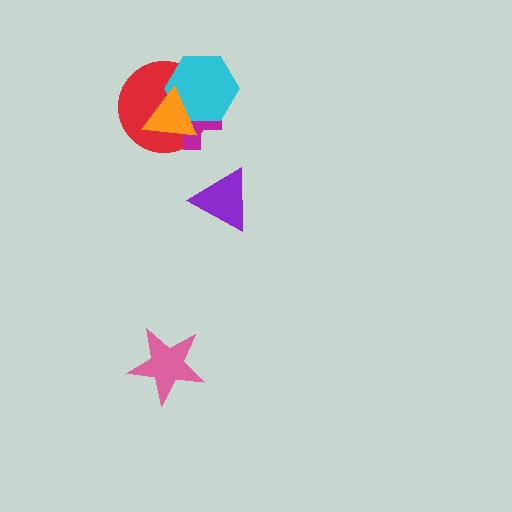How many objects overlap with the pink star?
0 objects overlap with the pink star.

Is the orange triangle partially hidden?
No, no other shape covers it.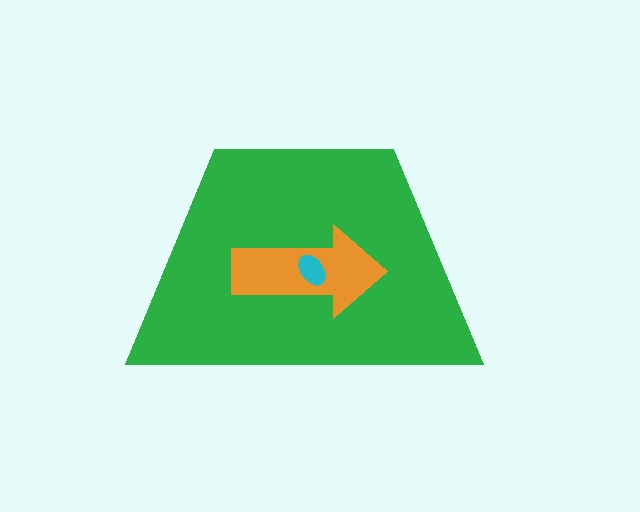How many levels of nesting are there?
3.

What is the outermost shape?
The green trapezoid.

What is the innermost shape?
The cyan ellipse.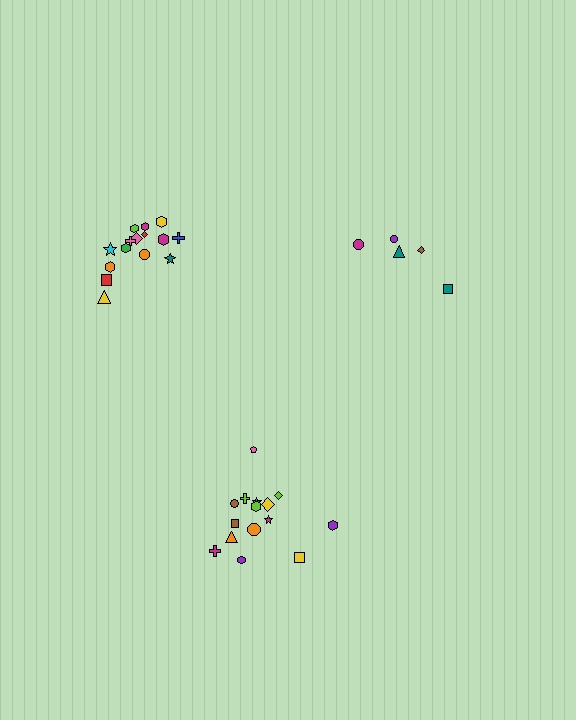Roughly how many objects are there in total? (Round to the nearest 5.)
Roughly 35 objects in total.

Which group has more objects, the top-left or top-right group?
The top-left group.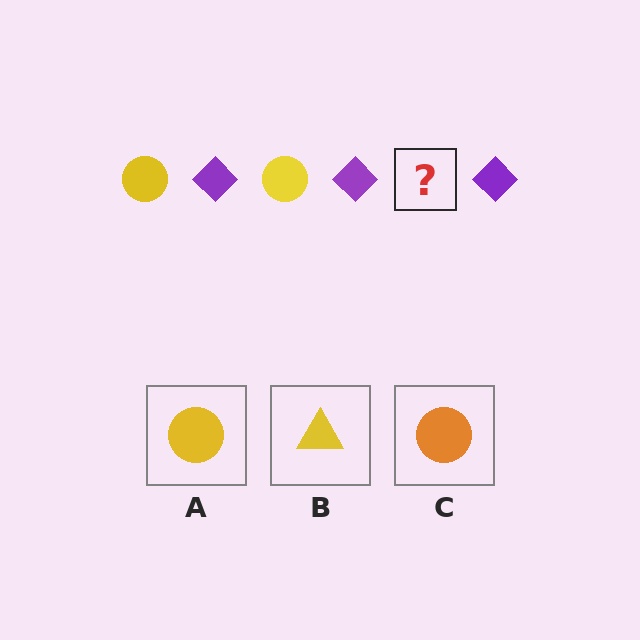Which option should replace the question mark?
Option A.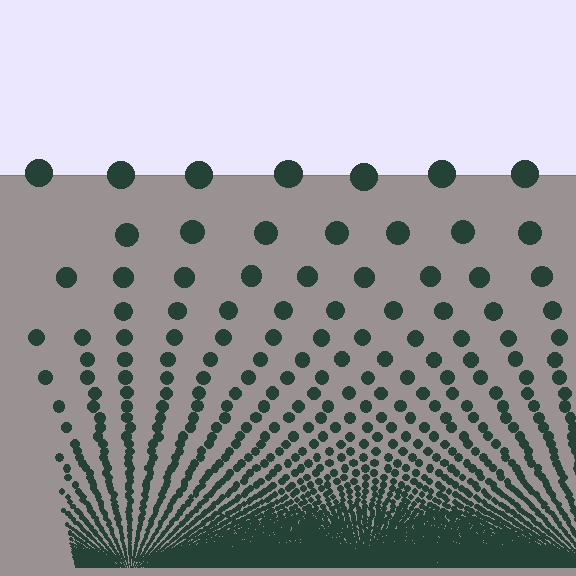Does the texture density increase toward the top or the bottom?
Density increases toward the bottom.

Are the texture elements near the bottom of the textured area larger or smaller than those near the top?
Smaller. The gradient is inverted — elements near the bottom are smaller and denser.